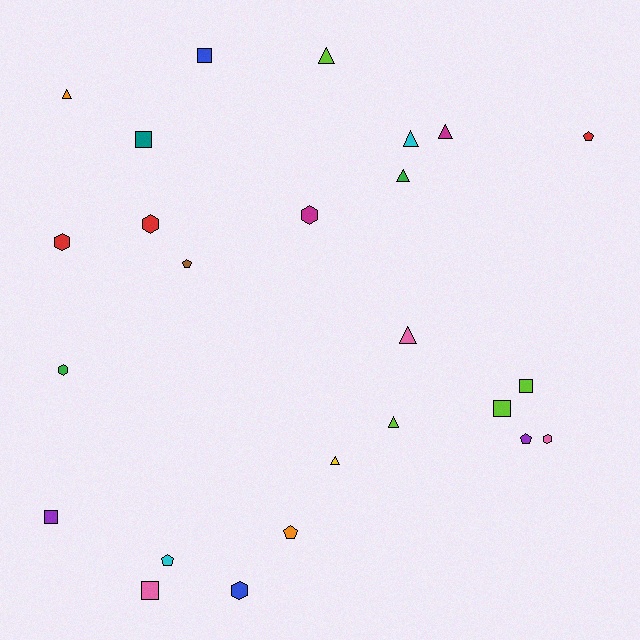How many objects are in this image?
There are 25 objects.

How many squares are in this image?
There are 6 squares.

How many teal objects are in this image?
There is 1 teal object.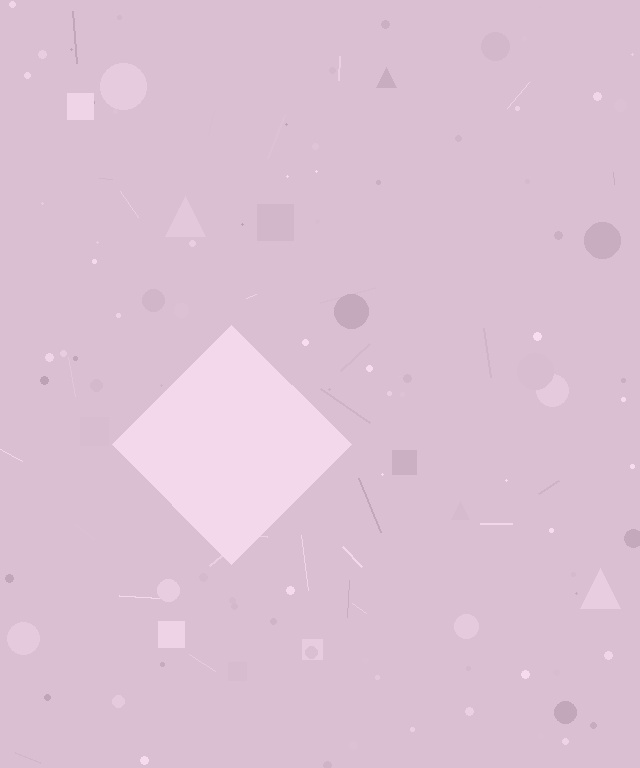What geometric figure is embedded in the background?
A diamond is embedded in the background.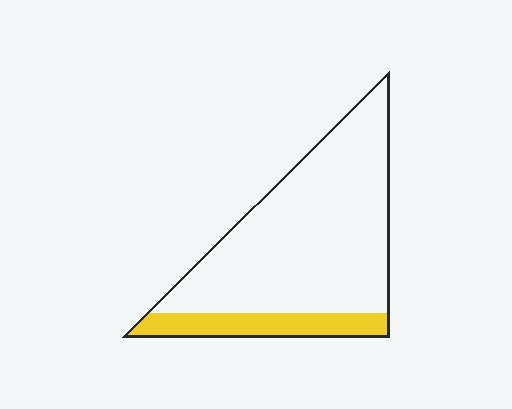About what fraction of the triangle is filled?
About one sixth (1/6).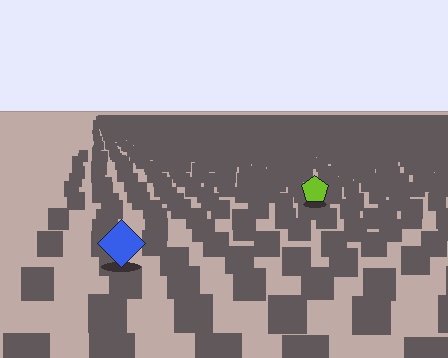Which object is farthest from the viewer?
The lime pentagon is farthest from the viewer. It appears smaller and the ground texture around it is denser.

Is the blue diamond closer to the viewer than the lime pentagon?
Yes. The blue diamond is closer — you can tell from the texture gradient: the ground texture is coarser near it.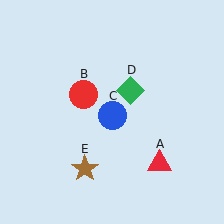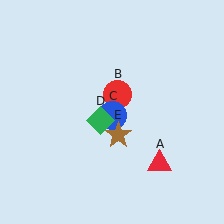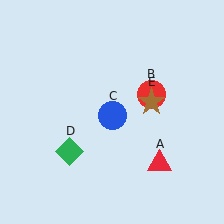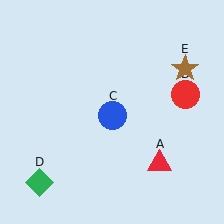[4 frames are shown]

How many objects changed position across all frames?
3 objects changed position: red circle (object B), green diamond (object D), brown star (object E).